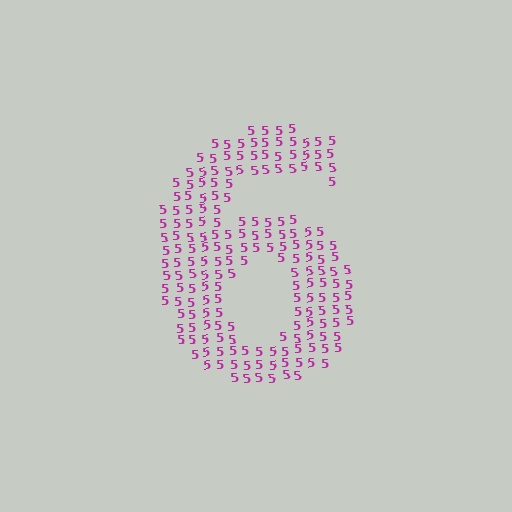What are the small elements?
The small elements are digit 5's.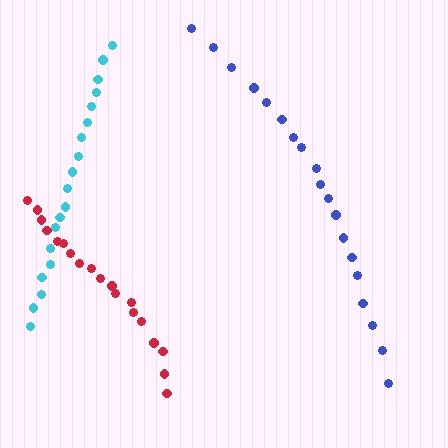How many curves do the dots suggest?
There are 3 distinct paths.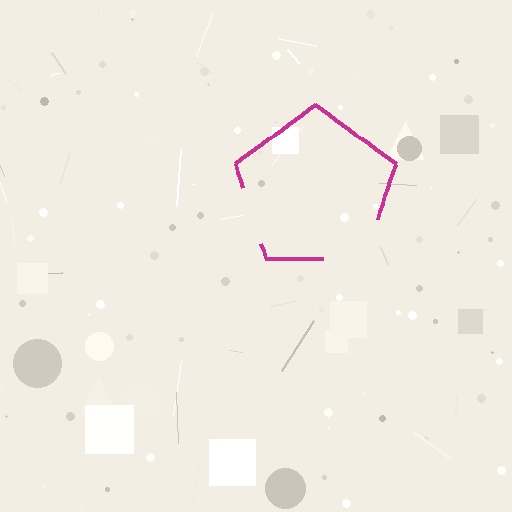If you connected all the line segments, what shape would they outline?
They would outline a pentagon.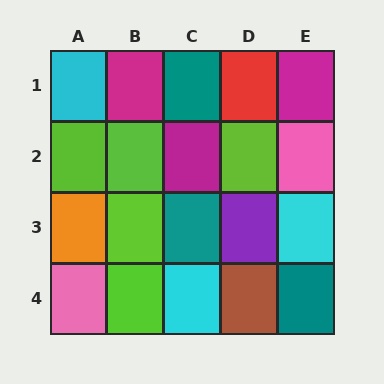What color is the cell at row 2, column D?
Lime.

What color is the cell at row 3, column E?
Cyan.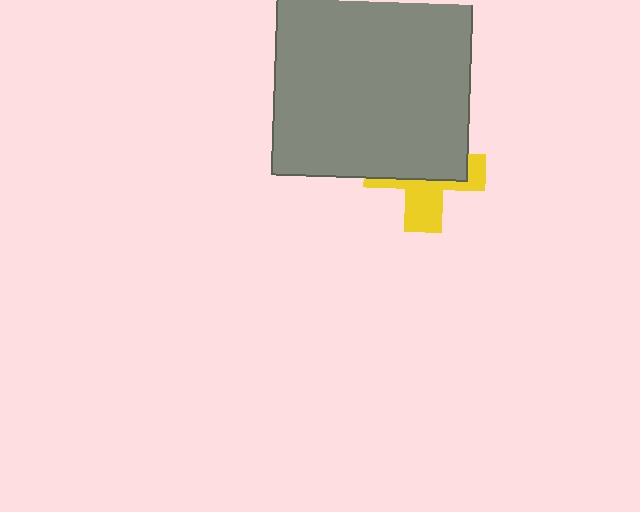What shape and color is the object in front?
The object in front is a gray square.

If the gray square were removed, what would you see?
You would see the complete yellow cross.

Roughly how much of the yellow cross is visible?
A small part of it is visible (roughly 41%).